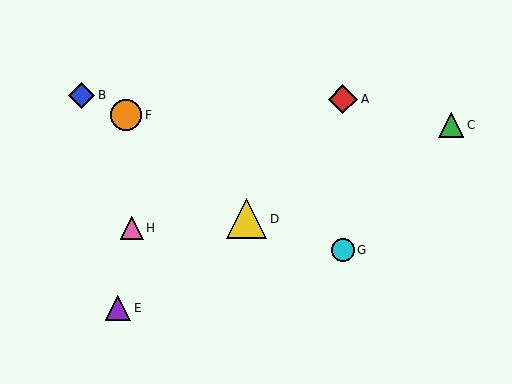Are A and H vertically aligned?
No, A is at x≈343 and H is at x≈132.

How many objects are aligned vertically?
2 objects (A, G) are aligned vertically.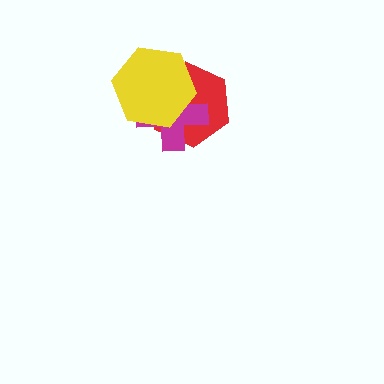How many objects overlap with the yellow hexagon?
2 objects overlap with the yellow hexagon.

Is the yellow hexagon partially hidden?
No, no other shape covers it.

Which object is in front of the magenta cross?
The yellow hexagon is in front of the magenta cross.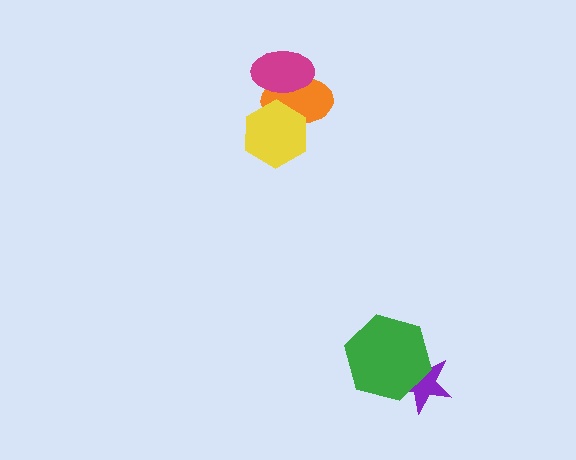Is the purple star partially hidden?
Yes, it is partially covered by another shape.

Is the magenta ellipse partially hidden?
No, no other shape covers it.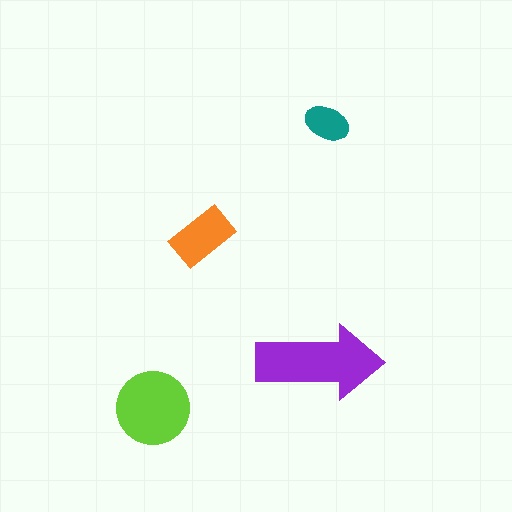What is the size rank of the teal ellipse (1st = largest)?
4th.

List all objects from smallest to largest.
The teal ellipse, the orange rectangle, the lime circle, the purple arrow.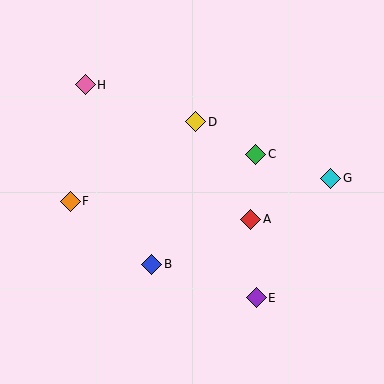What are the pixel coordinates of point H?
Point H is at (85, 85).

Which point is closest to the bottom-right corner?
Point E is closest to the bottom-right corner.